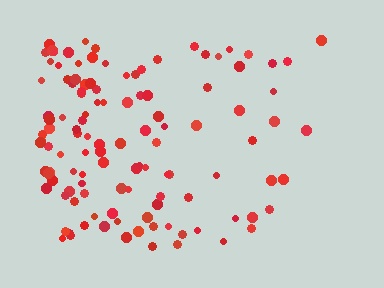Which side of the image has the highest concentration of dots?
The left.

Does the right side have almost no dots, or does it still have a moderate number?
Still a moderate number, just noticeably fewer than the left.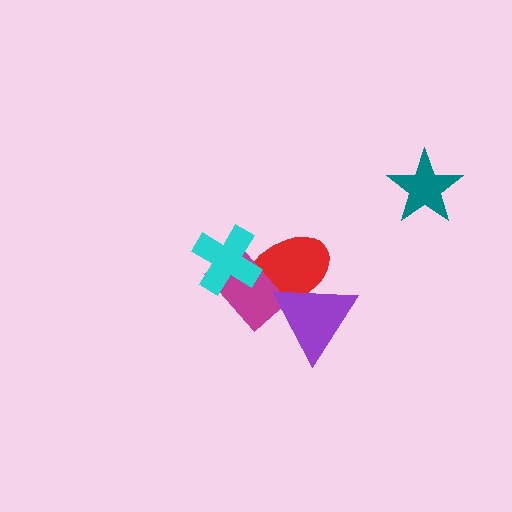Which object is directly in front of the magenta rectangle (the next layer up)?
The purple triangle is directly in front of the magenta rectangle.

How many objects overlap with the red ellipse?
3 objects overlap with the red ellipse.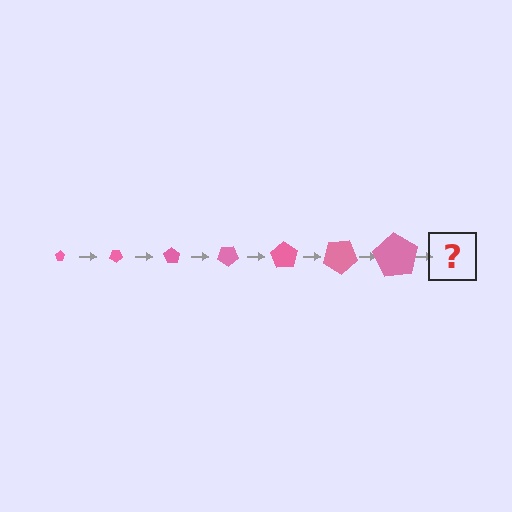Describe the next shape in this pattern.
It should be a pentagon, larger than the previous one and rotated 245 degrees from the start.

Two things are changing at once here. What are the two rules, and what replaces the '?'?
The two rules are that the pentagon grows larger each step and it rotates 35 degrees each step. The '?' should be a pentagon, larger than the previous one and rotated 245 degrees from the start.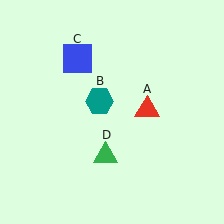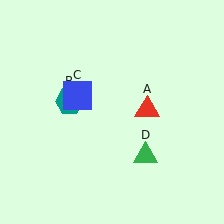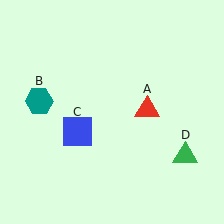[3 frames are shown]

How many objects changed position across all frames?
3 objects changed position: teal hexagon (object B), blue square (object C), green triangle (object D).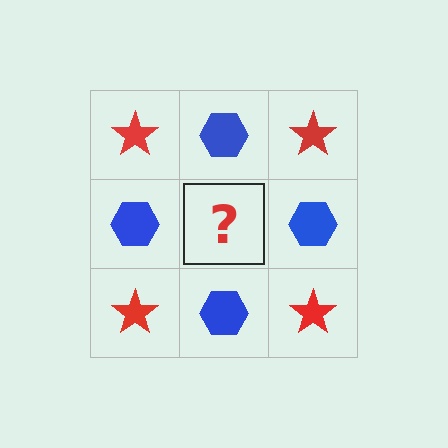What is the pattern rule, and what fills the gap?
The rule is that it alternates red star and blue hexagon in a checkerboard pattern. The gap should be filled with a red star.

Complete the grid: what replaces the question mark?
The question mark should be replaced with a red star.